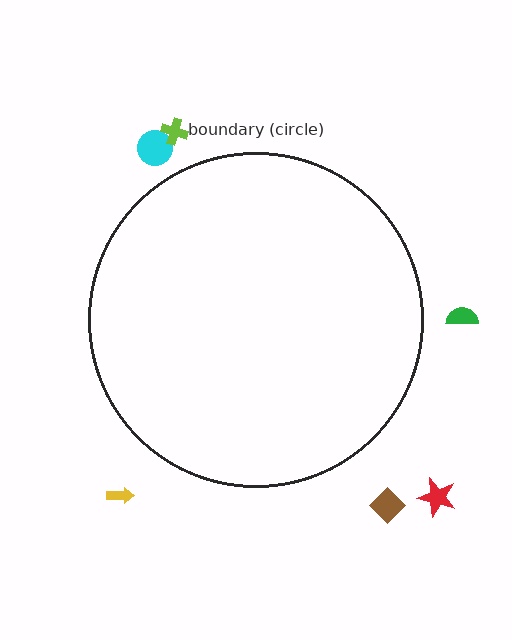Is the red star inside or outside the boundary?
Outside.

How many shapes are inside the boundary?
0 inside, 6 outside.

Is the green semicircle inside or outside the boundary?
Outside.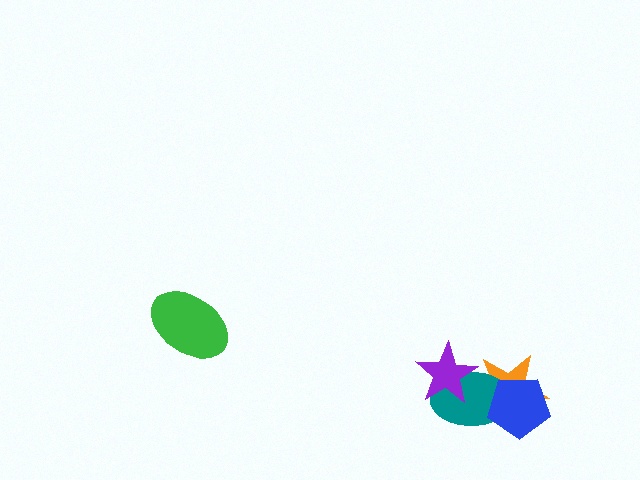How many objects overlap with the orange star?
3 objects overlap with the orange star.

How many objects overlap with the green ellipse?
0 objects overlap with the green ellipse.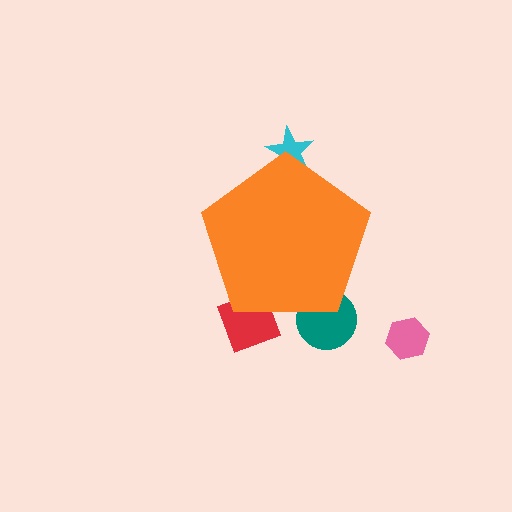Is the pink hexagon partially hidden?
No, the pink hexagon is fully visible.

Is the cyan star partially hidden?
Yes, the cyan star is partially hidden behind the orange pentagon.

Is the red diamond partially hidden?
Yes, the red diamond is partially hidden behind the orange pentagon.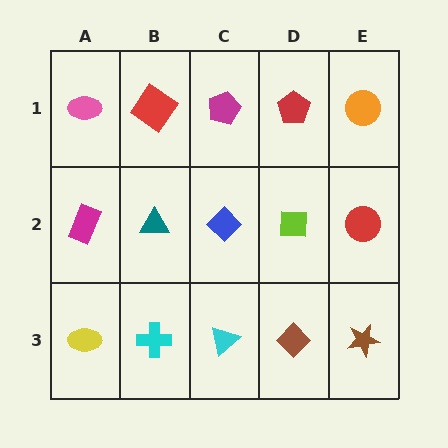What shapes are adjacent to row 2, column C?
A magenta pentagon (row 1, column C), a cyan triangle (row 3, column C), a teal triangle (row 2, column B), a lime square (row 2, column D).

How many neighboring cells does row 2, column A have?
3.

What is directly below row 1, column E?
A red circle.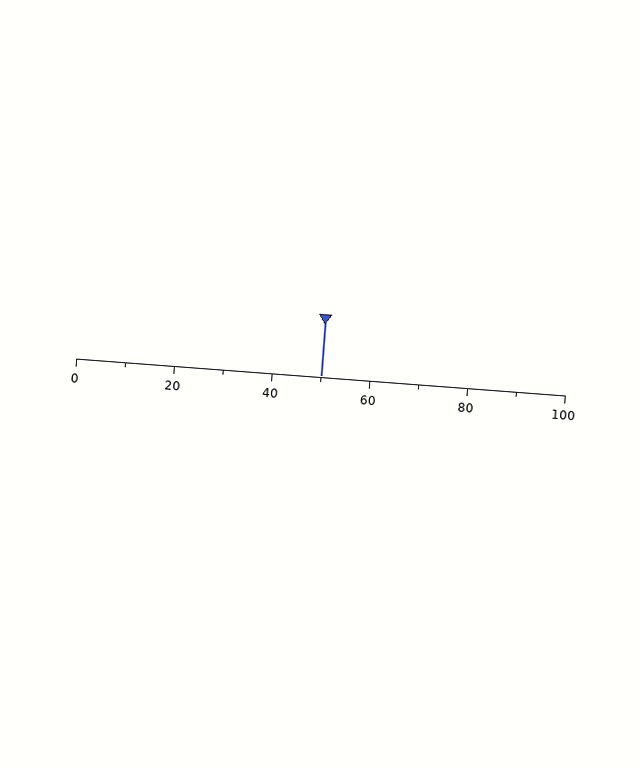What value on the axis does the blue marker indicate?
The marker indicates approximately 50.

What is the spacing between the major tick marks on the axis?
The major ticks are spaced 20 apart.